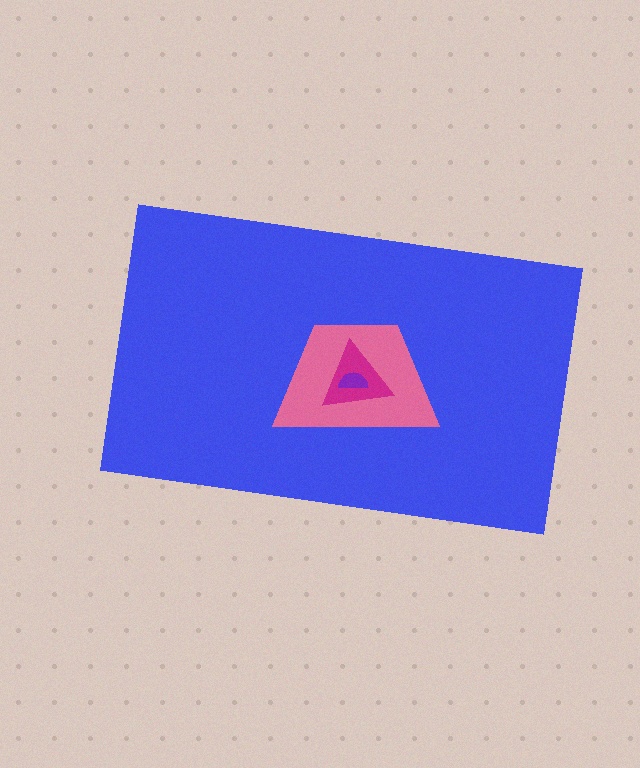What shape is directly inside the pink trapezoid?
The magenta triangle.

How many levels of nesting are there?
4.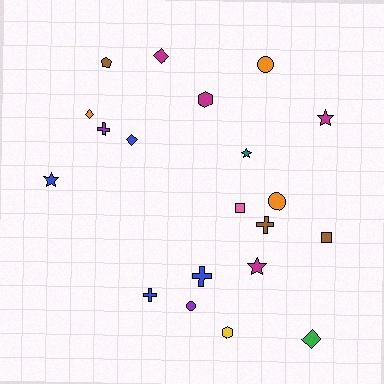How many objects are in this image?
There are 20 objects.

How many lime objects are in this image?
There are no lime objects.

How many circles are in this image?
There are 3 circles.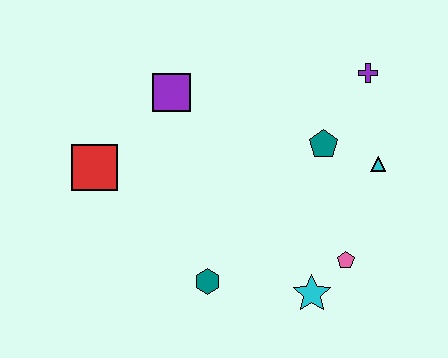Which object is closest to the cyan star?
The pink pentagon is closest to the cyan star.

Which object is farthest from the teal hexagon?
The purple cross is farthest from the teal hexagon.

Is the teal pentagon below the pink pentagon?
No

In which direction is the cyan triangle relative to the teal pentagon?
The cyan triangle is to the right of the teal pentagon.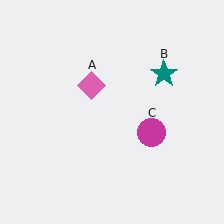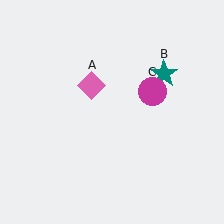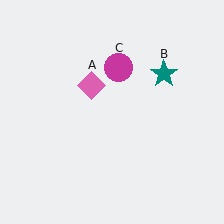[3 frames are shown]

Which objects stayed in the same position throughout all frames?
Pink diamond (object A) and teal star (object B) remained stationary.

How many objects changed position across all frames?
1 object changed position: magenta circle (object C).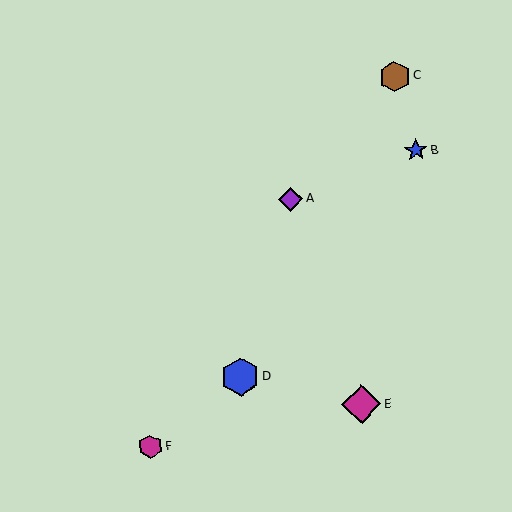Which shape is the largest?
The magenta diamond (labeled E) is the largest.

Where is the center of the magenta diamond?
The center of the magenta diamond is at (361, 404).